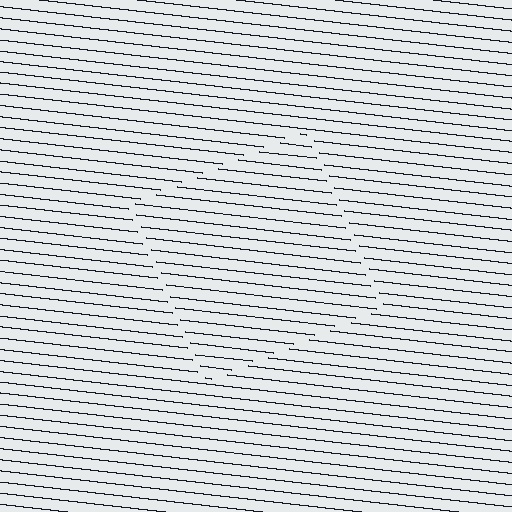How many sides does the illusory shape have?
4 sides — the line-ends trace a square.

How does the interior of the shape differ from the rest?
The interior of the shape contains the same grating, shifted by half a period — the contour is defined by the phase discontinuity where line-ends from the inner and outer gratings abut.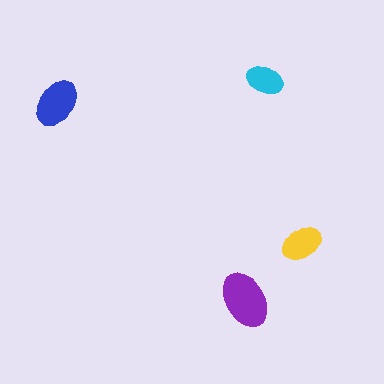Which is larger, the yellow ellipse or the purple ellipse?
The purple one.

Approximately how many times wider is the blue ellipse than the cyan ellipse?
About 1.5 times wider.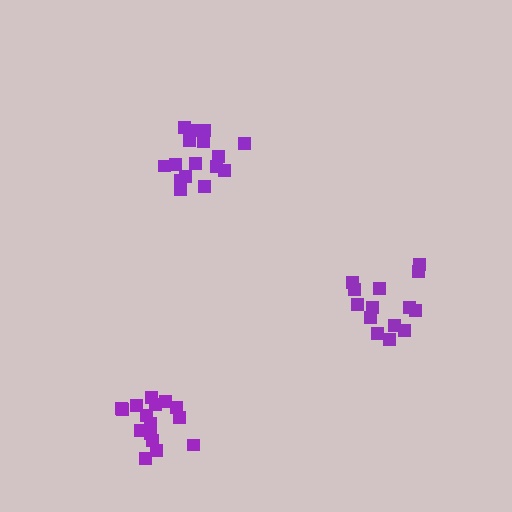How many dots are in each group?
Group 1: 16 dots, Group 2: 14 dots, Group 3: 16 dots (46 total).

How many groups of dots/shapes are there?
There are 3 groups.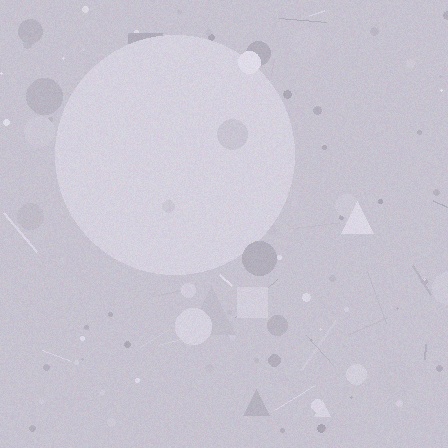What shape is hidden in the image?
A circle is hidden in the image.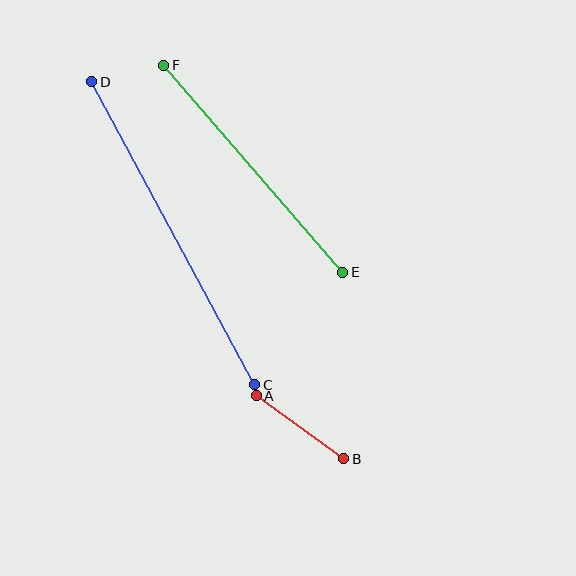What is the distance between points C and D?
The distance is approximately 344 pixels.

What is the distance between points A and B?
The distance is approximately 108 pixels.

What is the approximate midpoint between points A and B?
The midpoint is at approximately (300, 427) pixels.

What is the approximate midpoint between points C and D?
The midpoint is at approximately (173, 233) pixels.